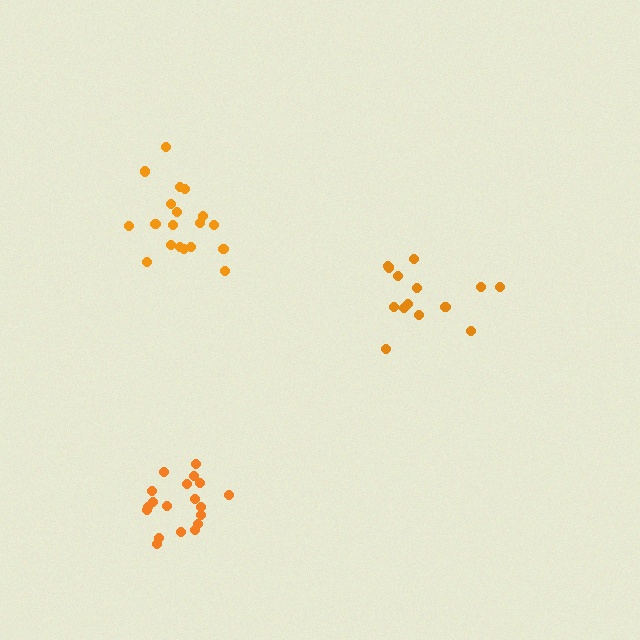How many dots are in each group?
Group 1: 19 dots, Group 2: 14 dots, Group 3: 19 dots (52 total).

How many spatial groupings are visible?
There are 3 spatial groupings.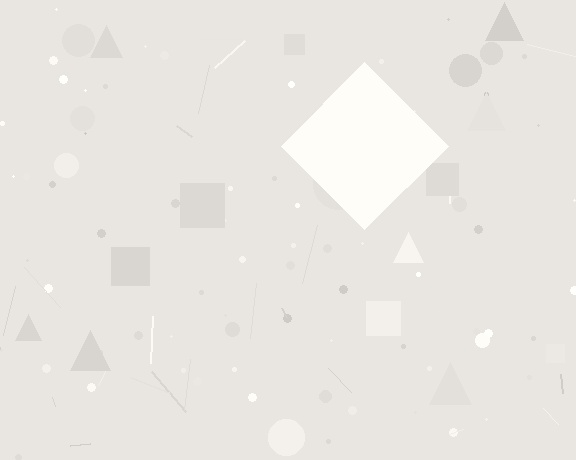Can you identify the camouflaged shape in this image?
The camouflaged shape is a diamond.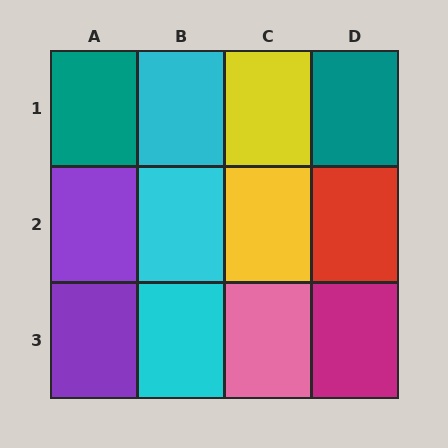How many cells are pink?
1 cell is pink.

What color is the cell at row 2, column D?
Red.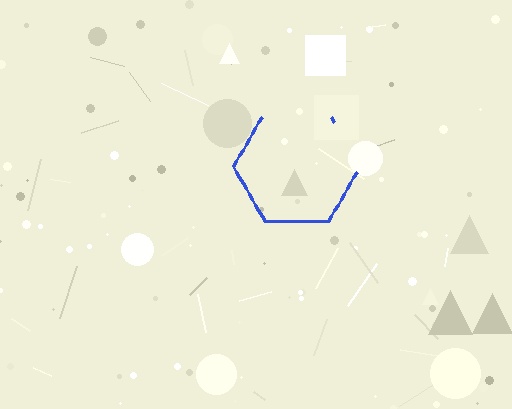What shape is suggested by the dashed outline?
The dashed outline suggests a hexagon.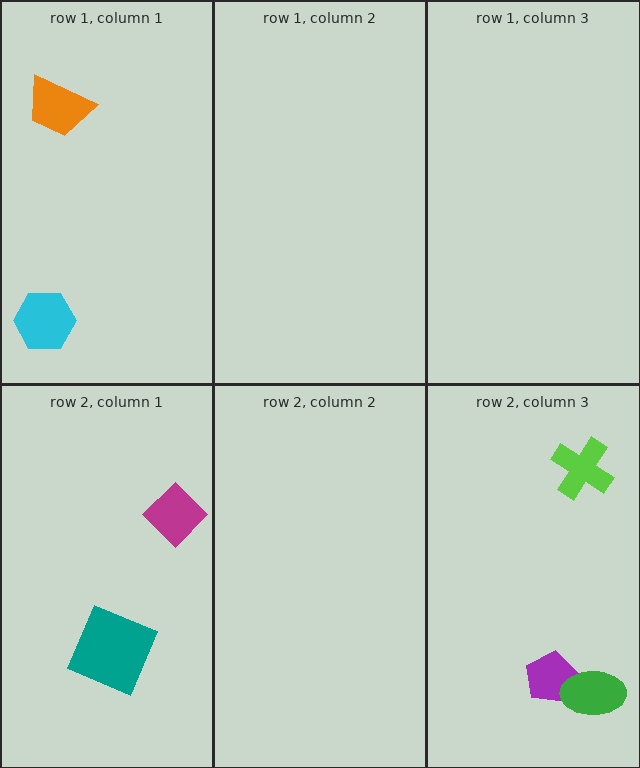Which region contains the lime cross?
The row 2, column 3 region.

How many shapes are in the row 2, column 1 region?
2.